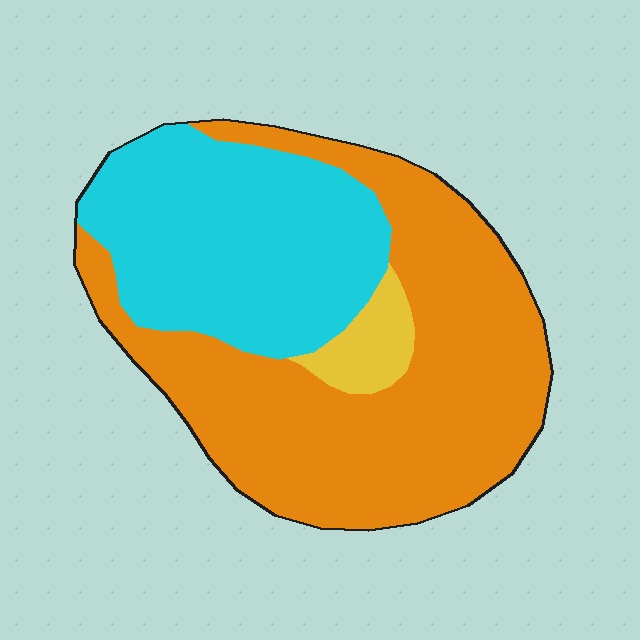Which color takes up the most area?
Orange, at roughly 60%.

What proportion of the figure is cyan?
Cyan takes up between a third and a half of the figure.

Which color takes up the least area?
Yellow, at roughly 5%.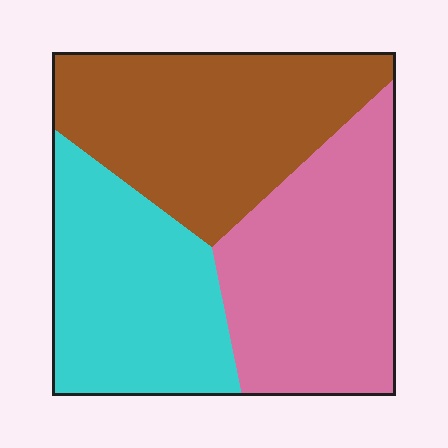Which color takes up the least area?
Cyan, at roughly 30%.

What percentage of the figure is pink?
Pink takes up about one third (1/3) of the figure.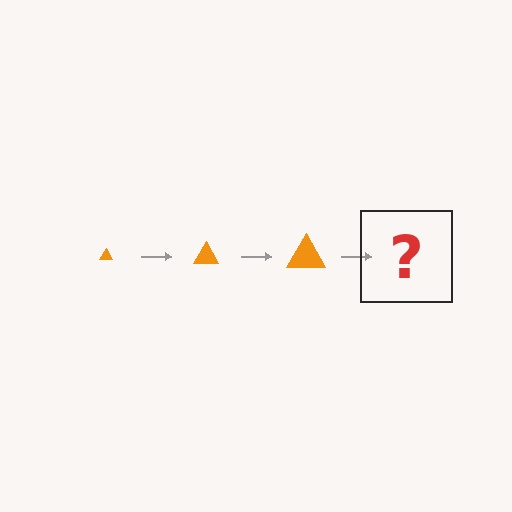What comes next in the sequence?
The next element should be an orange triangle, larger than the previous one.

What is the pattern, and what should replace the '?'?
The pattern is that the triangle gets progressively larger each step. The '?' should be an orange triangle, larger than the previous one.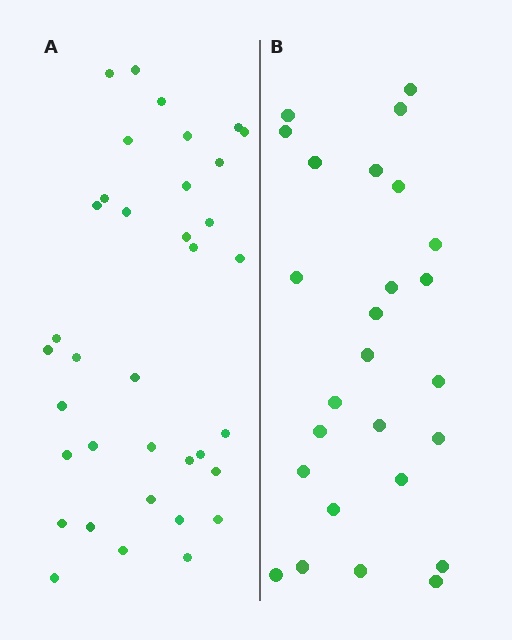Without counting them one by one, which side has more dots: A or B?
Region A (the left region) has more dots.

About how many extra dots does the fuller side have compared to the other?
Region A has roughly 10 or so more dots than region B.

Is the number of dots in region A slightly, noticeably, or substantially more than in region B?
Region A has noticeably more, but not dramatically so. The ratio is roughly 1.4 to 1.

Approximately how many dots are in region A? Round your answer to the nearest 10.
About 40 dots. (The exact count is 36, which rounds to 40.)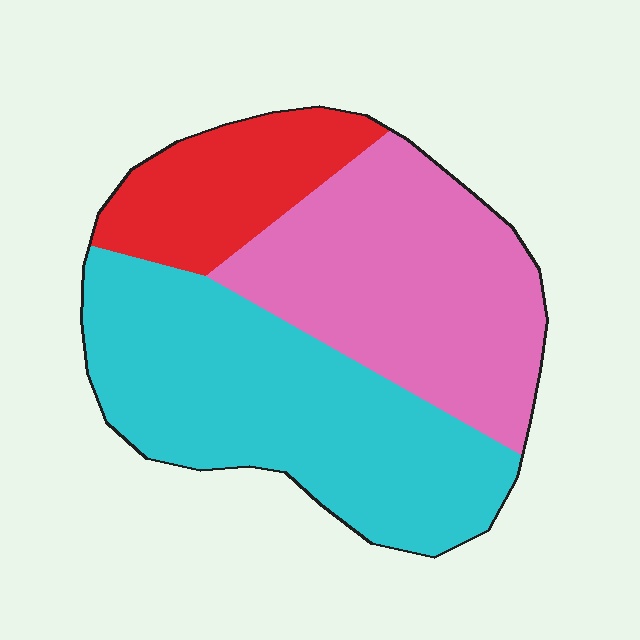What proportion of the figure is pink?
Pink covers roughly 40% of the figure.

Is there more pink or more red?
Pink.